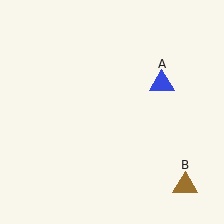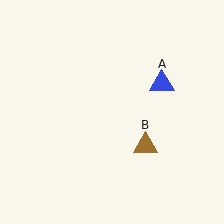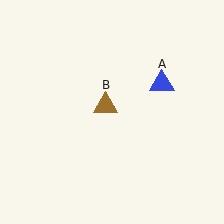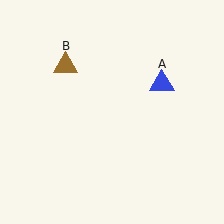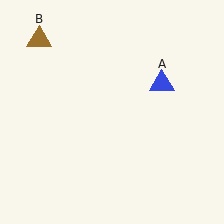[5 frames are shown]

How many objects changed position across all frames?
1 object changed position: brown triangle (object B).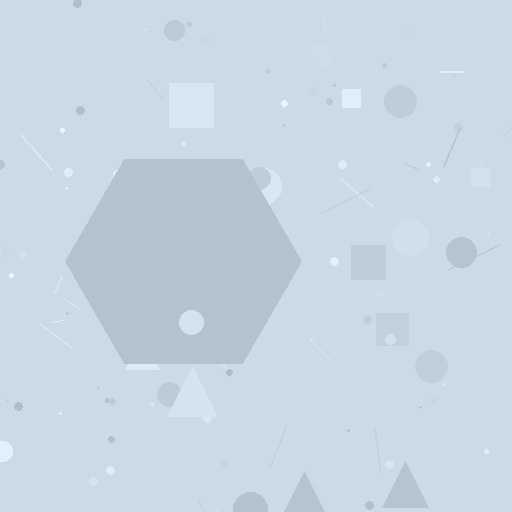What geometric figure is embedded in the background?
A hexagon is embedded in the background.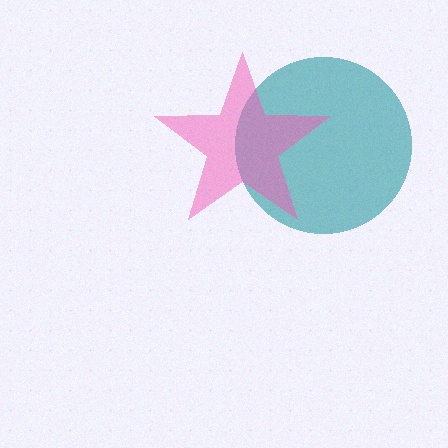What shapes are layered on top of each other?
The layered shapes are: a teal circle, a pink star.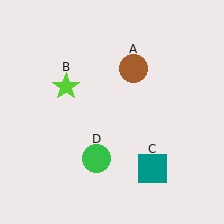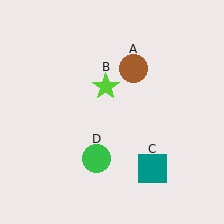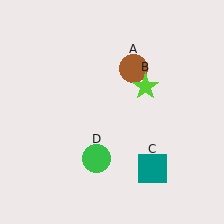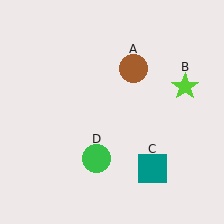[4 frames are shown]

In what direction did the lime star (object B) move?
The lime star (object B) moved right.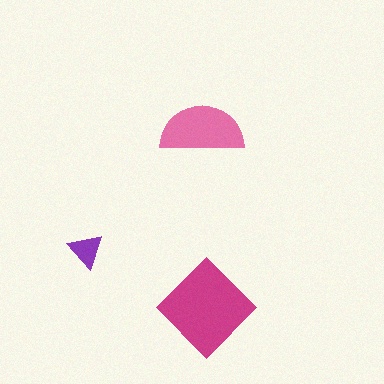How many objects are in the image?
There are 3 objects in the image.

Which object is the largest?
The magenta diamond.